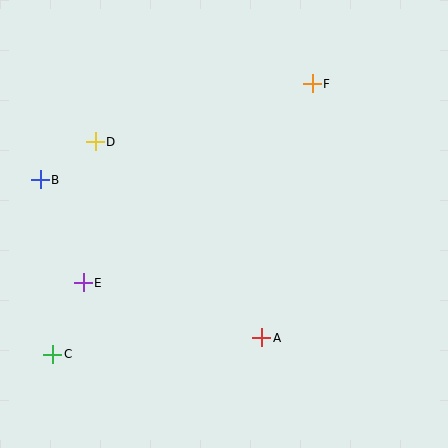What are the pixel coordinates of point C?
Point C is at (53, 354).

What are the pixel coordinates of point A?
Point A is at (262, 338).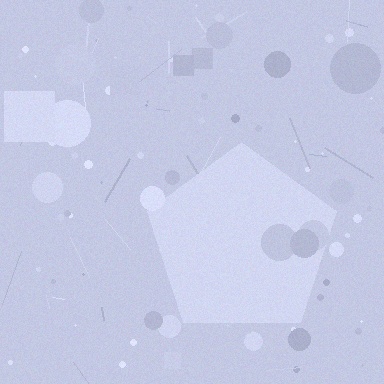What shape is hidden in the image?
A pentagon is hidden in the image.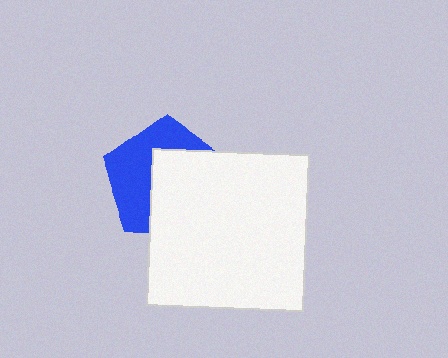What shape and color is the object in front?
The object in front is a white square.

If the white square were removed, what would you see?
You would see the complete blue pentagon.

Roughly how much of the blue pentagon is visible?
About half of it is visible (roughly 47%).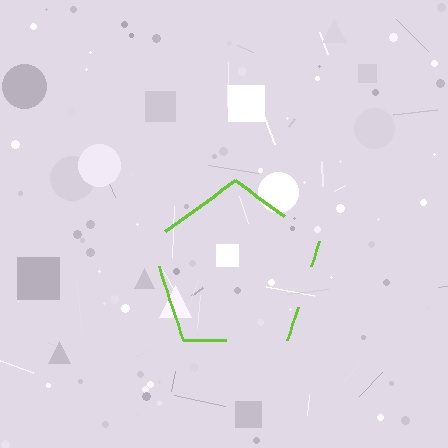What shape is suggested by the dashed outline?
The dashed outline suggests a pentagon.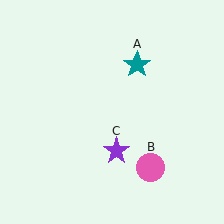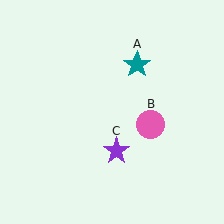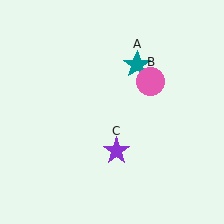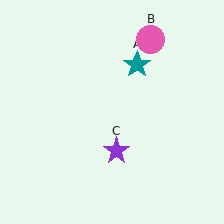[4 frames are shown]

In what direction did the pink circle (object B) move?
The pink circle (object B) moved up.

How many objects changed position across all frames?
1 object changed position: pink circle (object B).